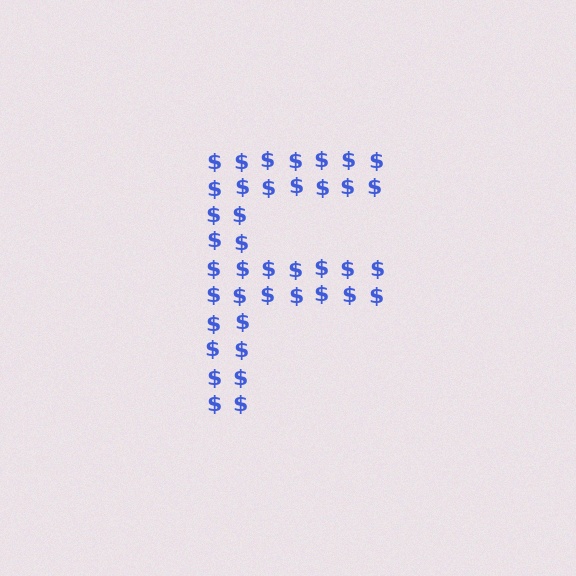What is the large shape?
The large shape is the letter F.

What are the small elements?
The small elements are dollar signs.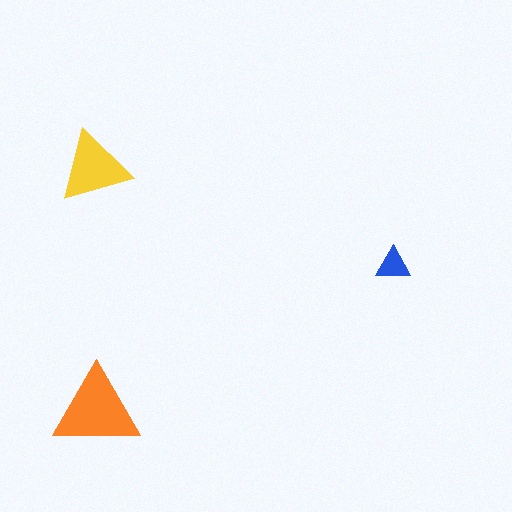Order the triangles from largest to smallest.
the orange one, the yellow one, the blue one.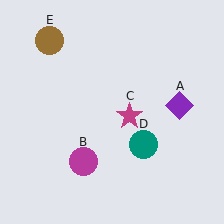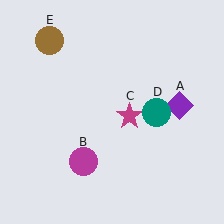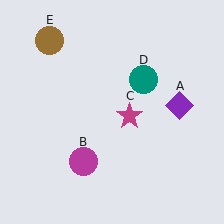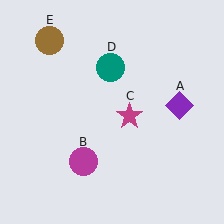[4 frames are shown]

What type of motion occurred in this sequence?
The teal circle (object D) rotated counterclockwise around the center of the scene.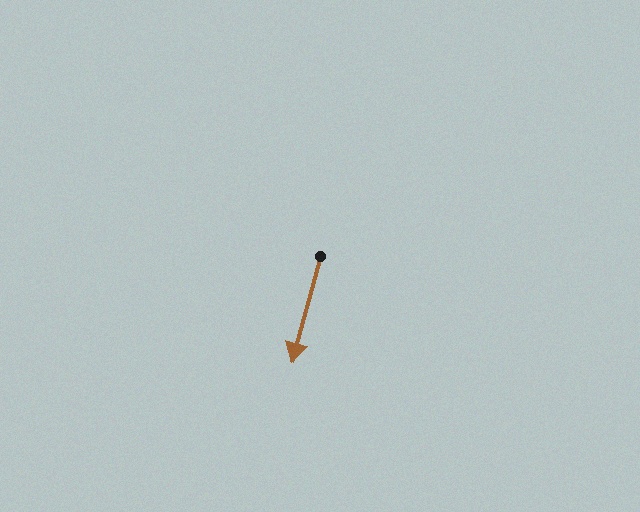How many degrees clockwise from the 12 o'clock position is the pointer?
Approximately 195 degrees.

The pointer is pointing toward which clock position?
Roughly 7 o'clock.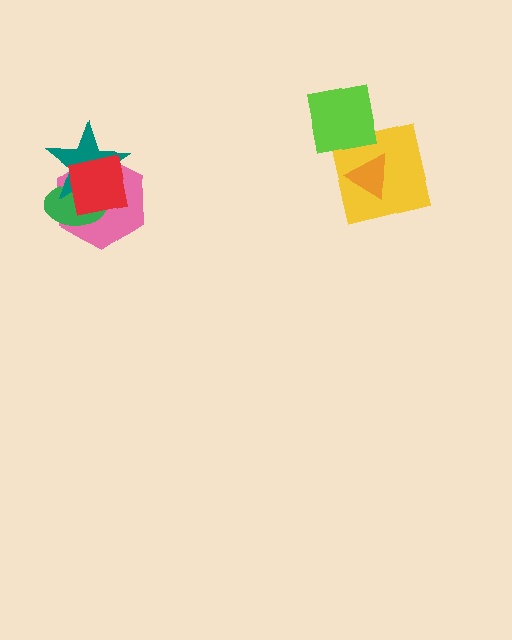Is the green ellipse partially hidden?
Yes, it is partially covered by another shape.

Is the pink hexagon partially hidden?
Yes, it is partially covered by another shape.